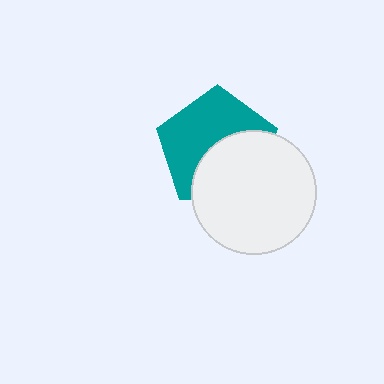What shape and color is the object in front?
The object in front is a white circle.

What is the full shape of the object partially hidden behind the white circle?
The partially hidden object is a teal pentagon.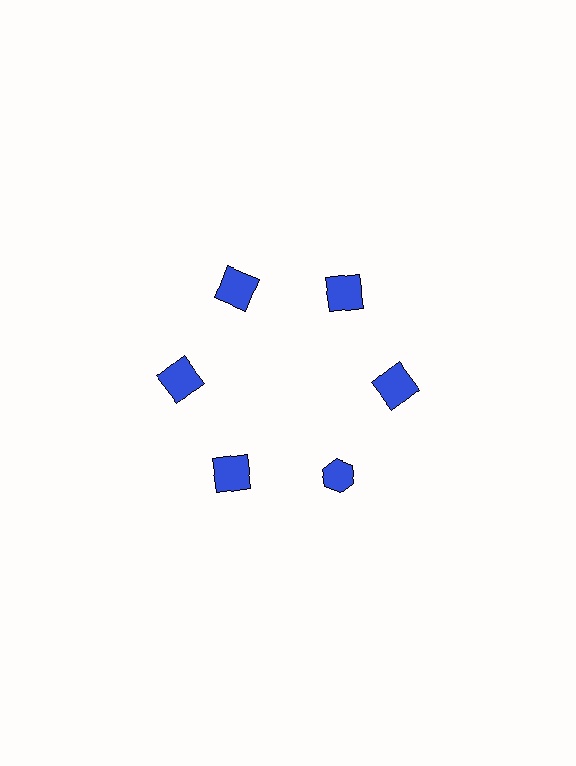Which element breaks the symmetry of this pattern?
The blue hexagon at roughly the 5 o'clock position breaks the symmetry. All other shapes are blue squares.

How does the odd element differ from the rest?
It has a different shape: hexagon instead of square.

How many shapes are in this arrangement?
There are 6 shapes arranged in a ring pattern.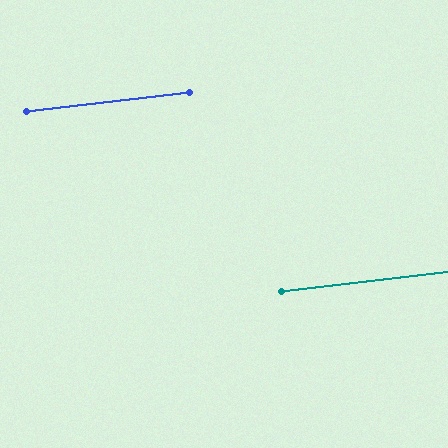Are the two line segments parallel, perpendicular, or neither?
Parallel — their directions differ by only 0.2°.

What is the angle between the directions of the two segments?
Approximately 0 degrees.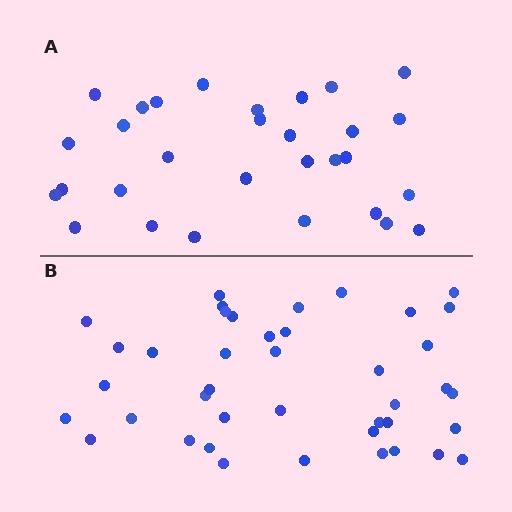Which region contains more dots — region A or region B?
Region B (the bottom region) has more dots.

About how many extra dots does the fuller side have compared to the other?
Region B has roughly 12 or so more dots than region A.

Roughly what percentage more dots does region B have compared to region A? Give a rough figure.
About 35% more.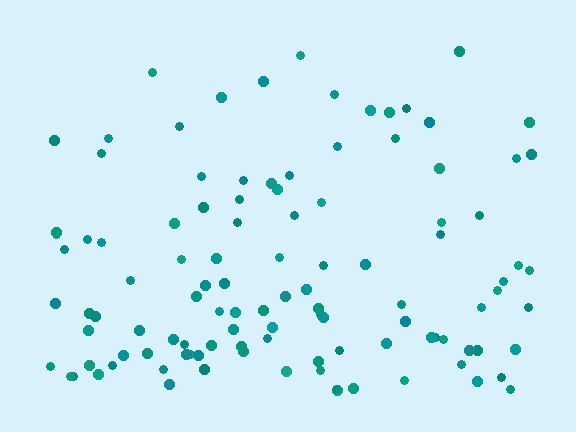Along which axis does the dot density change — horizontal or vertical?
Vertical.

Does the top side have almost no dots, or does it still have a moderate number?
Still a moderate number, just noticeably fewer than the bottom.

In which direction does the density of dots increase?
From top to bottom, with the bottom side densest.